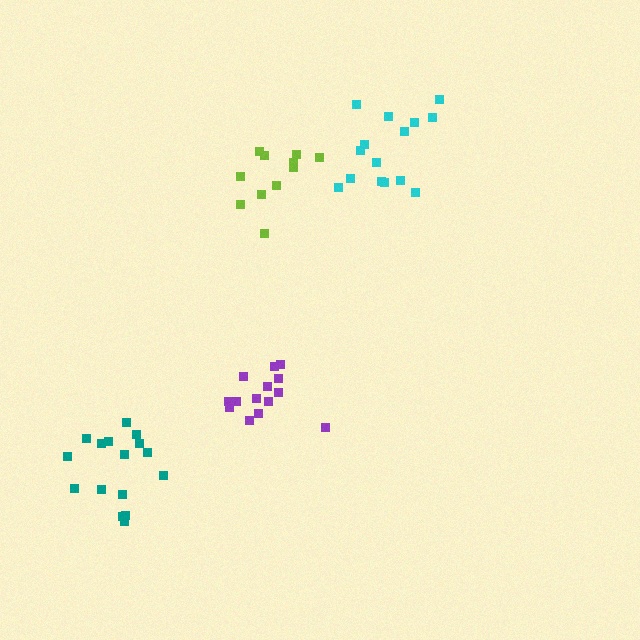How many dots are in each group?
Group 1: 15 dots, Group 2: 14 dots, Group 3: 11 dots, Group 4: 16 dots (56 total).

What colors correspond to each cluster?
The clusters are colored: cyan, purple, lime, teal.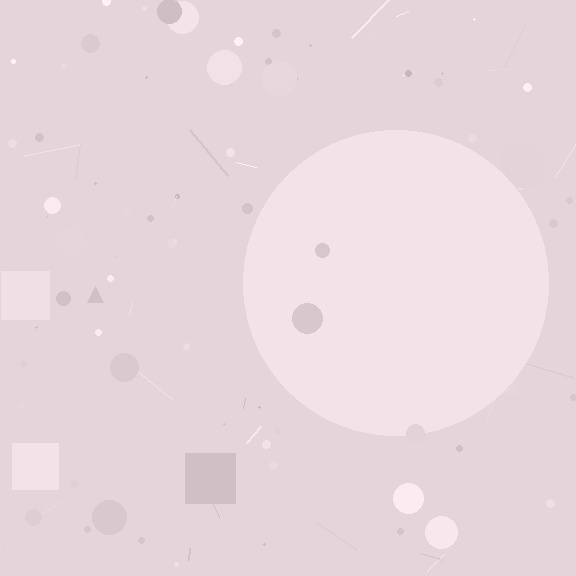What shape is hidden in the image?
A circle is hidden in the image.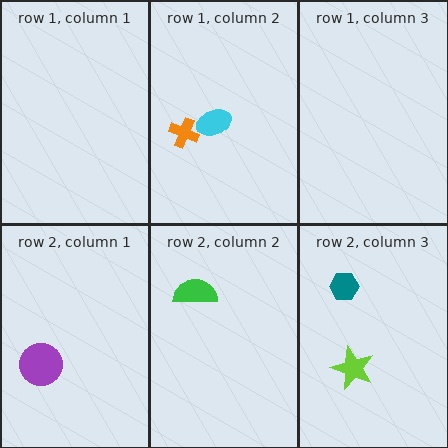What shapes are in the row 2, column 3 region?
The lime star, the teal hexagon.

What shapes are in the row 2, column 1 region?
The purple circle.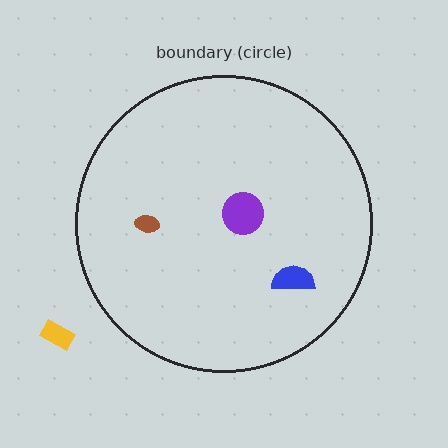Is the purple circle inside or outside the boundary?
Inside.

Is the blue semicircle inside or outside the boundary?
Inside.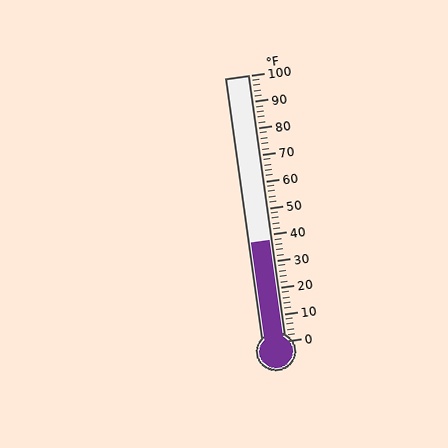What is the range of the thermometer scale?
The thermometer scale ranges from 0°F to 100°F.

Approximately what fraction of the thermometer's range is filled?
The thermometer is filled to approximately 40% of its range.